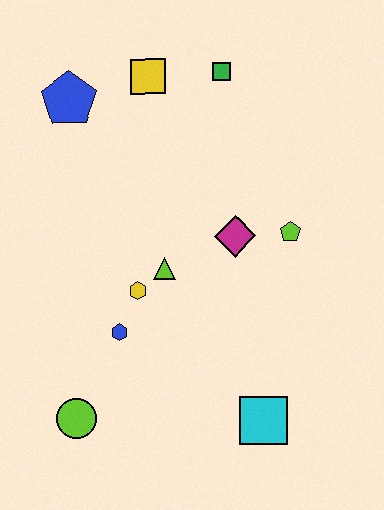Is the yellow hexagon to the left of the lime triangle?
Yes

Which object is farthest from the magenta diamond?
The lime circle is farthest from the magenta diamond.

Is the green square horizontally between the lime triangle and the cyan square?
Yes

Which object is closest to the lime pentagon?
The magenta diamond is closest to the lime pentagon.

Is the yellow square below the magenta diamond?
No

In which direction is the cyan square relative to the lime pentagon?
The cyan square is below the lime pentagon.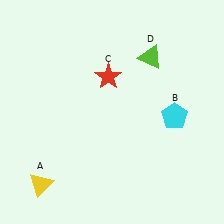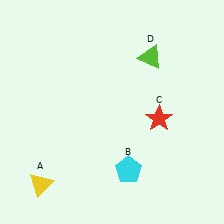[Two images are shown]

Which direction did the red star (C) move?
The red star (C) moved right.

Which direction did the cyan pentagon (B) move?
The cyan pentagon (B) moved down.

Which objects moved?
The objects that moved are: the cyan pentagon (B), the red star (C).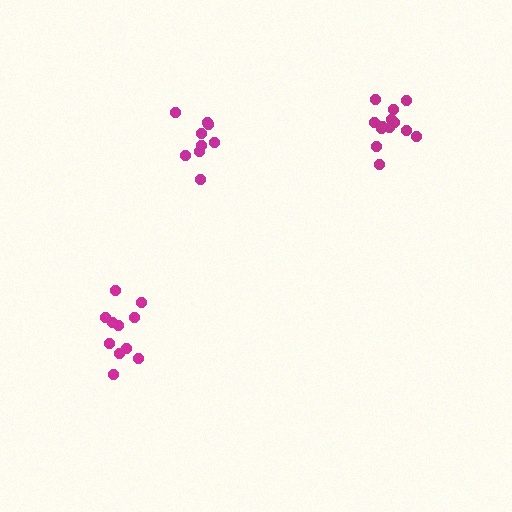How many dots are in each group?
Group 1: 11 dots, Group 2: 13 dots, Group 3: 9 dots (33 total).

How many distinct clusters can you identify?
There are 3 distinct clusters.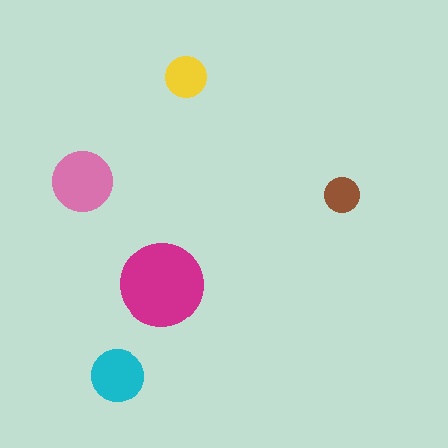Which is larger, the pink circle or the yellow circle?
The pink one.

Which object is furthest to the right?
The brown circle is rightmost.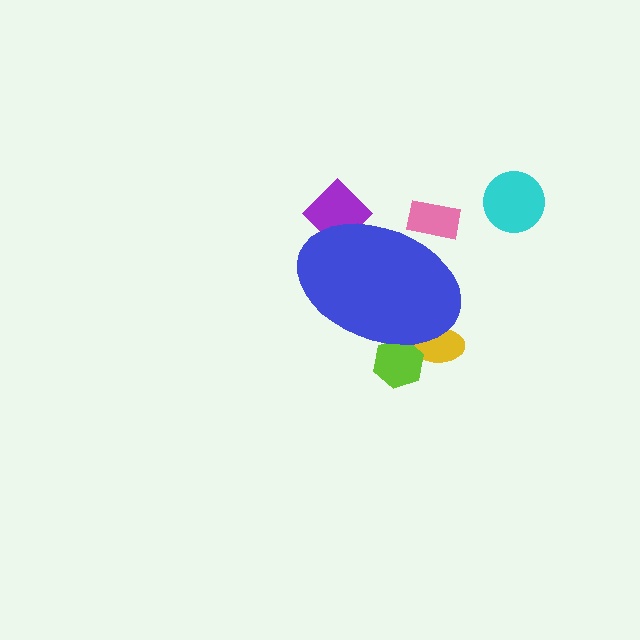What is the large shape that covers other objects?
A blue ellipse.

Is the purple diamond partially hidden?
Yes, the purple diamond is partially hidden behind the blue ellipse.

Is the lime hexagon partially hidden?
Yes, the lime hexagon is partially hidden behind the blue ellipse.